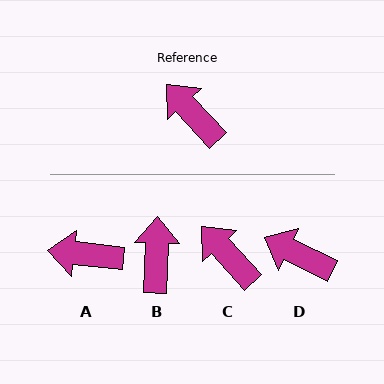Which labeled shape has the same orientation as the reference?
C.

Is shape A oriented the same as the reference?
No, it is off by about 41 degrees.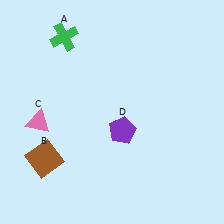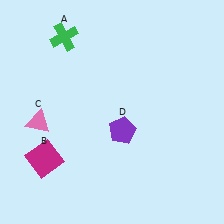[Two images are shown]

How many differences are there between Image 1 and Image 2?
There is 1 difference between the two images.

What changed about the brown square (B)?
In Image 1, B is brown. In Image 2, it changed to magenta.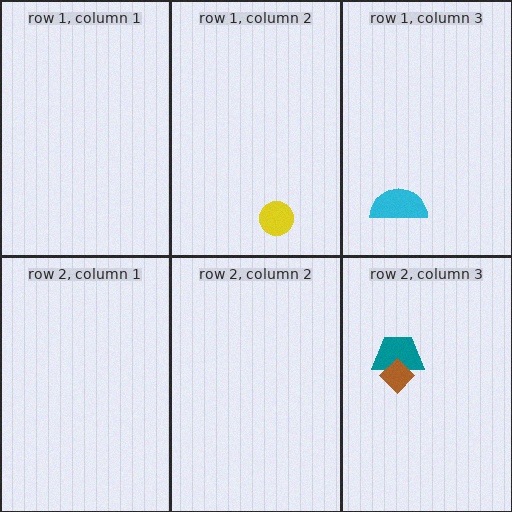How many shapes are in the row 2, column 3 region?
2.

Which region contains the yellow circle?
The row 1, column 2 region.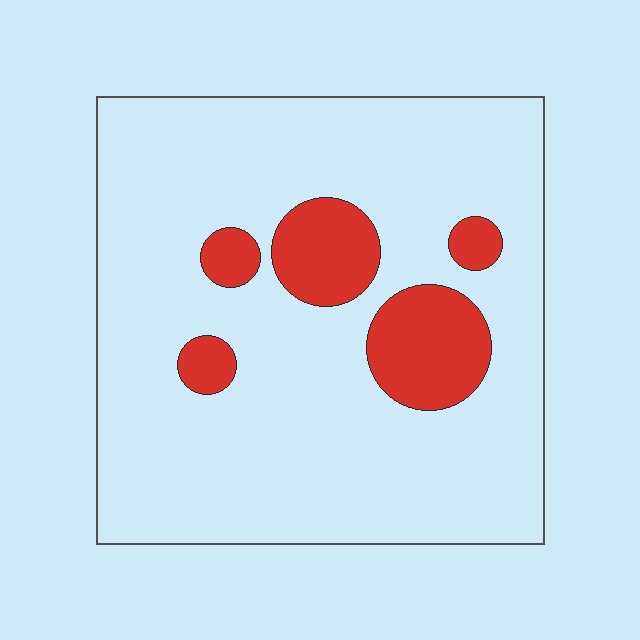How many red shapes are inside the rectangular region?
5.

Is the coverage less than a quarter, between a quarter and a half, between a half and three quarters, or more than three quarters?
Less than a quarter.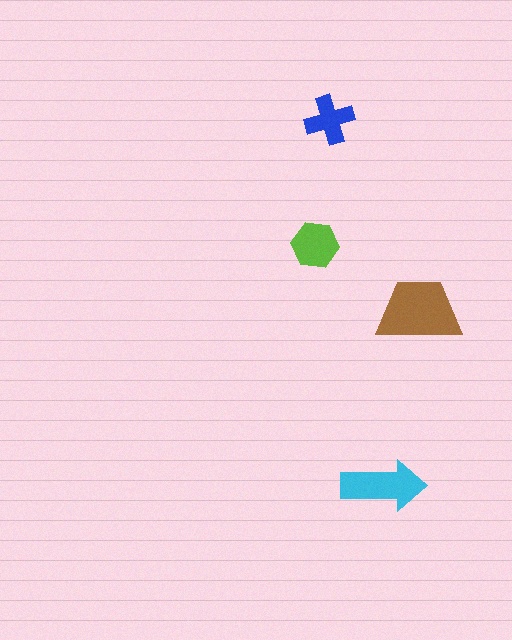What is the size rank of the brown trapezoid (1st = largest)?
1st.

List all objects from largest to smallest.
The brown trapezoid, the cyan arrow, the lime hexagon, the blue cross.